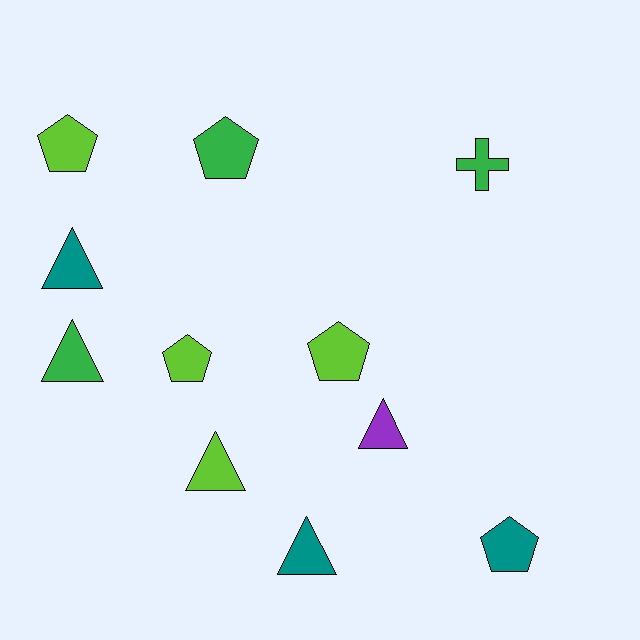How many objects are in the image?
There are 11 objects.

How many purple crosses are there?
There are no purple crosses.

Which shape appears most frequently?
Triangle, with 5 objects.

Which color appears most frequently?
Lime, with 4 objects.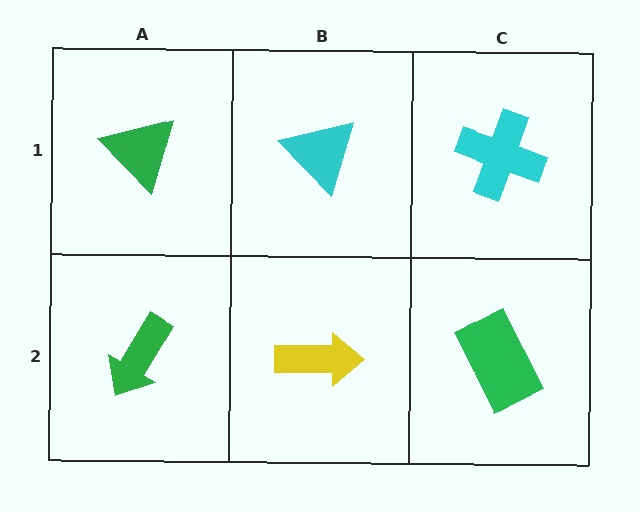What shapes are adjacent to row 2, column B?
A cyan triangle (row 1, column B), a green arrow (row 2, column A), a green rectangle (row 2, column C).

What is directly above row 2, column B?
A cyan triangle.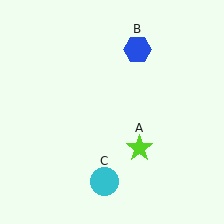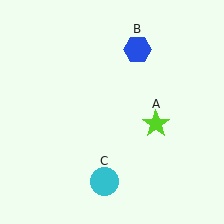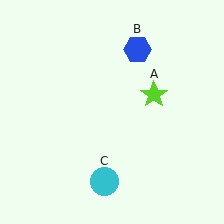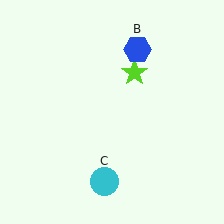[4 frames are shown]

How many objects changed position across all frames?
1 object changed position: lime star (object A).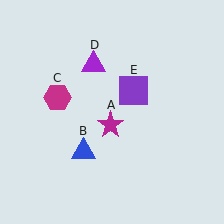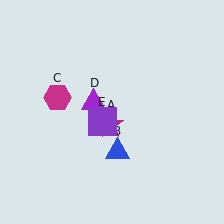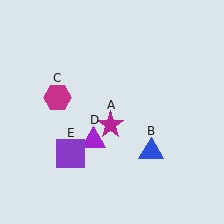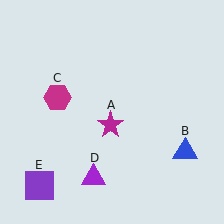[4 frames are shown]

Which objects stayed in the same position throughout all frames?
Magenta star (object A) and magenta hexagon (object C) remained stationary.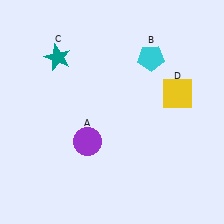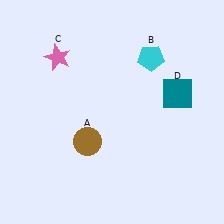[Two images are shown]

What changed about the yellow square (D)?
In Image 1, D is yellow. In Image 2, it changed to teal.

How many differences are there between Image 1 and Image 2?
There are 3 differences between the two images.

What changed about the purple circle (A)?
In Image 1, A is purple. In Image 2, it changed to brown.